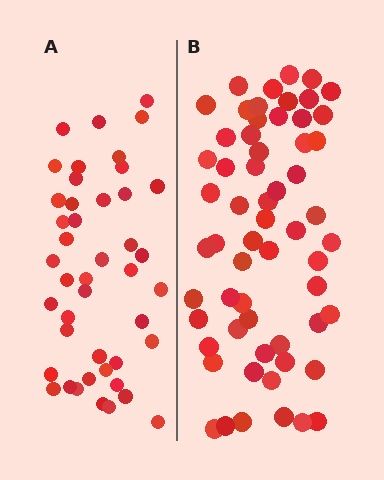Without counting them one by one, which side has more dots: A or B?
Region B (the right region) has more dots.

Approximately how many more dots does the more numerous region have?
Region B has approximately 15 more dots than region A.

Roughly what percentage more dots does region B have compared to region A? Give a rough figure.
About 35% more.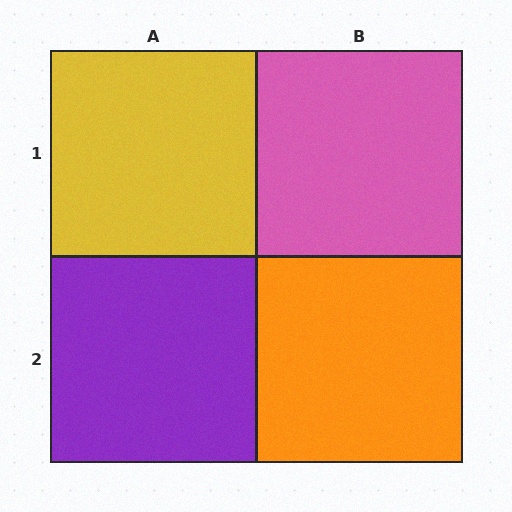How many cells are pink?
1 cell is pink.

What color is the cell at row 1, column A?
Yellow.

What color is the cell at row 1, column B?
Pink.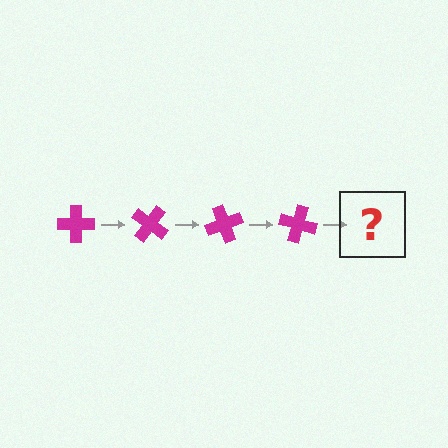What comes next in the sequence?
The next element should be a magenta cross rotated 140 degrees.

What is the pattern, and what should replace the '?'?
The pattern is that the cross rotates 35 degrees each step. The '?' should be a magenta cross rotated 140 degrees.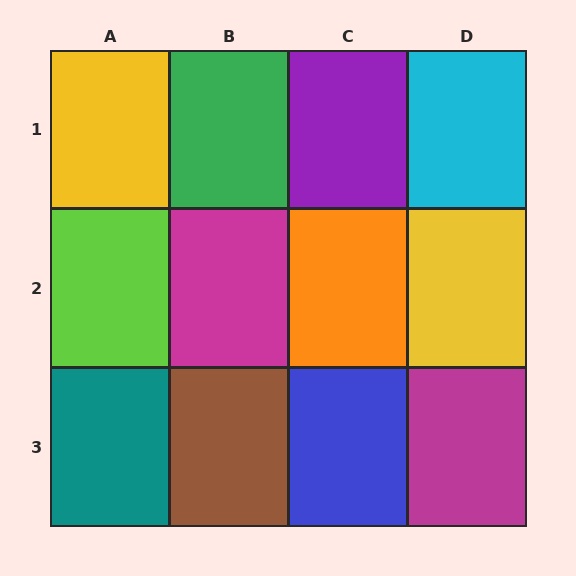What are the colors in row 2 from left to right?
Lime, magenta, orange, yellow.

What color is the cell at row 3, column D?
Magenta.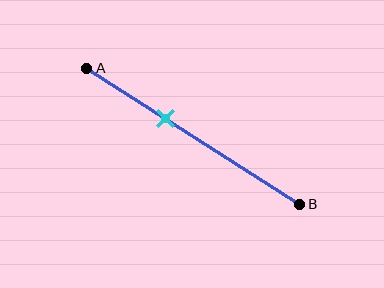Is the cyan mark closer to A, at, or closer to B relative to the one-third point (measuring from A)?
The cyan mark is closer to point B than the one-third point of segment AB.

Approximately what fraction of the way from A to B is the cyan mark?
The cyan mark is approximately 35% of the way from A to B.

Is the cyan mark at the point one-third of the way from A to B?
No, the mark is at about 35% from A, not at the 33% one-third point.